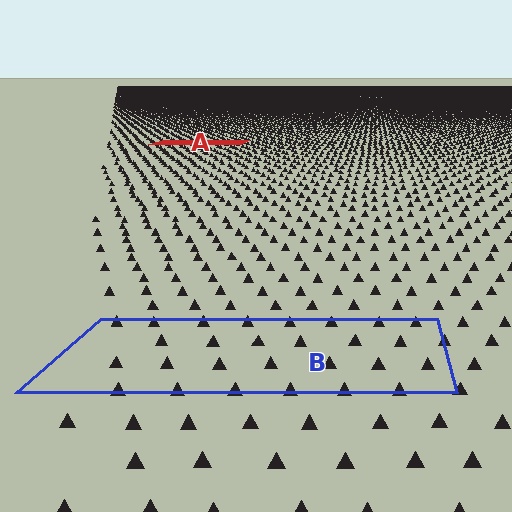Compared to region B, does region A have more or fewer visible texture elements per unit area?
Region A has more texture elements per unit area — they are packed more densely because it is farther away.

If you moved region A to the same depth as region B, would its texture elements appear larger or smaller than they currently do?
They would appear larger. At a closer depth, the same texture elements are projected at a bigger on-screen size.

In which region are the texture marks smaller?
The texture marks are smaller in region A, because it is farther away.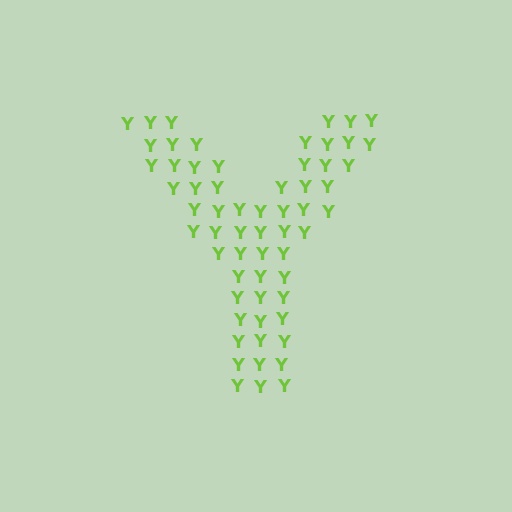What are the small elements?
The small elements are letter Y's.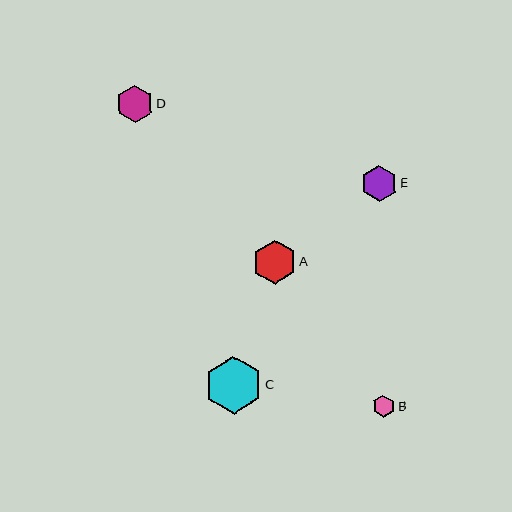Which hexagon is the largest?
Hexagon C is the largest with a size of approximately 58 pixels.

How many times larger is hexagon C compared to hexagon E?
Hexagon C is approximately 1.6 times the size of hexagon E.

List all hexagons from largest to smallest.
From largest to smallest: C, A, D, E, B.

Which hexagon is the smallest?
Hexagon B is the smallest with a size of approximately 22 pixels.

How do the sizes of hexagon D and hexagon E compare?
Hexagon D and hexagon E are approximately the same size.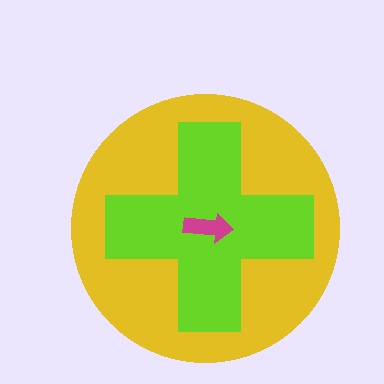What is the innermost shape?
The magenta arrow.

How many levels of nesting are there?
3.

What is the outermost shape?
The yellow circle.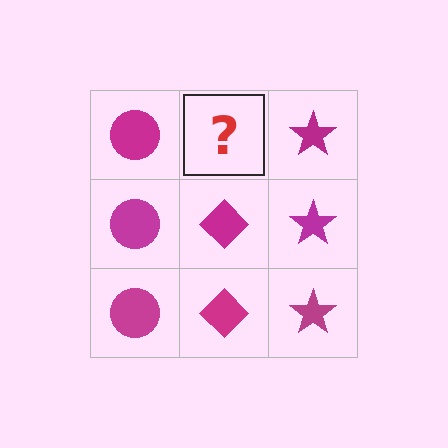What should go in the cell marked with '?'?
The missing cell should contain a magenta diamond.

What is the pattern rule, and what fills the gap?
The rule is that each column has a consistent shape. The gap should be filled with a magenta diamond.